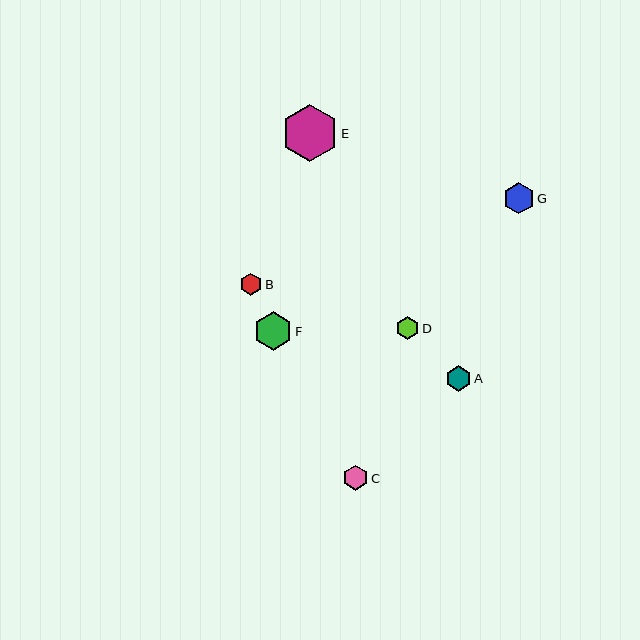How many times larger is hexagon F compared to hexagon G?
Hexagon F is approximately 1.2 times the size of hexagon G.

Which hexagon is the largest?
Hexagon E is the largest with a size of approximately 57 pixels.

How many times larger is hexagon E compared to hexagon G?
Hexagon E is approximately 1.8 times the size of hexagon G.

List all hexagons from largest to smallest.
From largest to smallest: E, F, G, A, C, D, B.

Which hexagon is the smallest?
Hexagon B is the smallest with a size of approximately 22 pixels.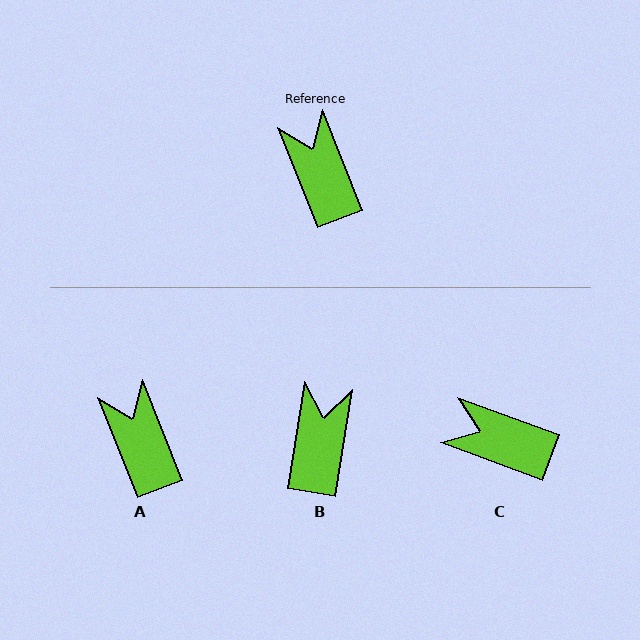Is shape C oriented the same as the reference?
No, it is off by about 48 degrees.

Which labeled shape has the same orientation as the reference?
A.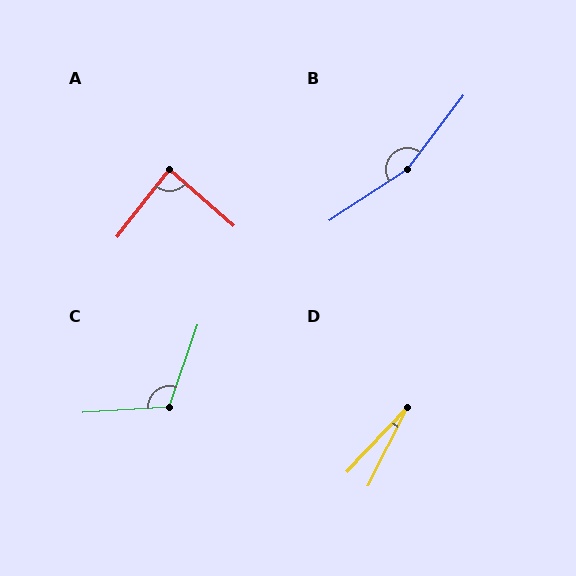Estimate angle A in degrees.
Approximately 87 degrees.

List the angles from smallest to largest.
D (17°), A (87°), C (112°), B (161°).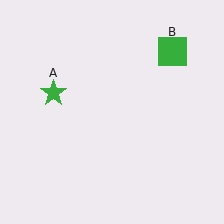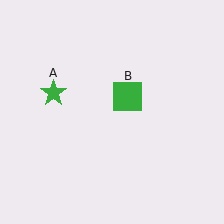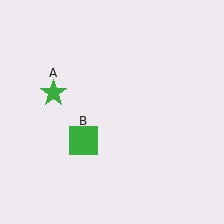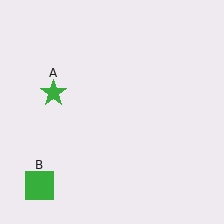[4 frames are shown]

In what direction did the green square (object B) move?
The green square (object B) moved down and to the left.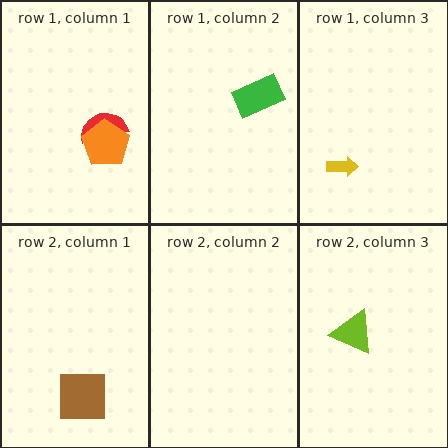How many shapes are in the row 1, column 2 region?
1.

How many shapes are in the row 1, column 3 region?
1.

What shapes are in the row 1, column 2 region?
The green rectangle.